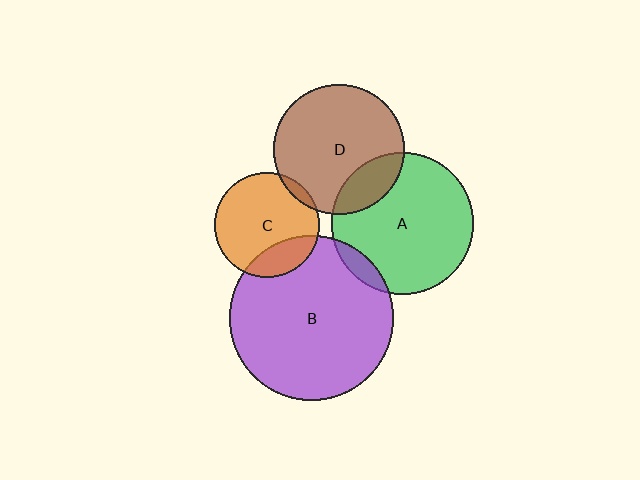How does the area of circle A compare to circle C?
Approximately 1.8 times.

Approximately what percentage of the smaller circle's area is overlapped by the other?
Approximately 10%.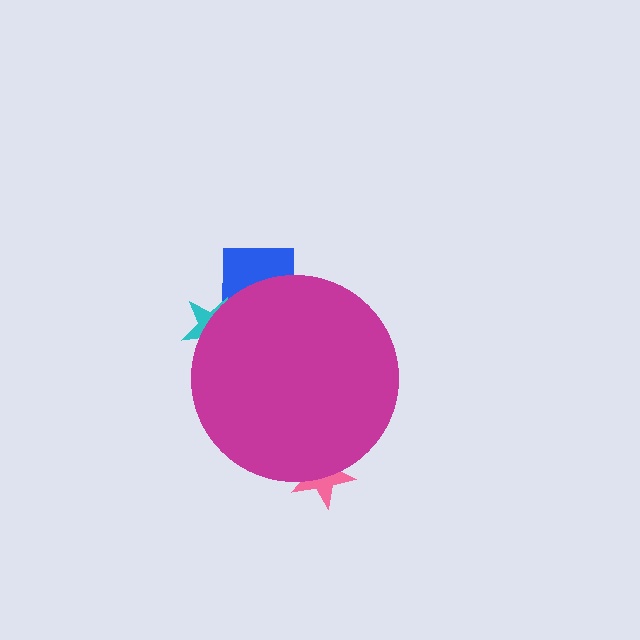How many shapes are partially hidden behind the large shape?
3 shapes are partially hidden.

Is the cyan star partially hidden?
Yes, the cyan star is partially hidden behind the magenta circle.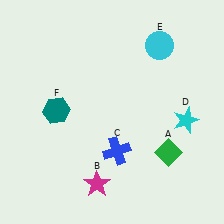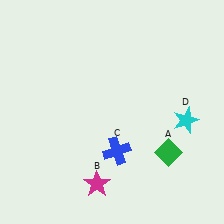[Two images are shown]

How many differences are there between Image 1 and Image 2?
There are 2 differences between the two images.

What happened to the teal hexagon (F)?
The teal hexagon (F) was removed in Image 2. It was in the top-left area of Image 1.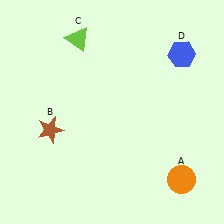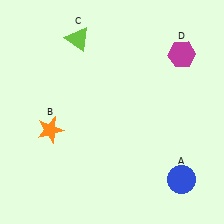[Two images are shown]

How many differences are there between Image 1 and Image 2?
There are 3 differences between the two images.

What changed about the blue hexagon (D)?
In Image 1, D is blue. In Image 2, it changed to magenta.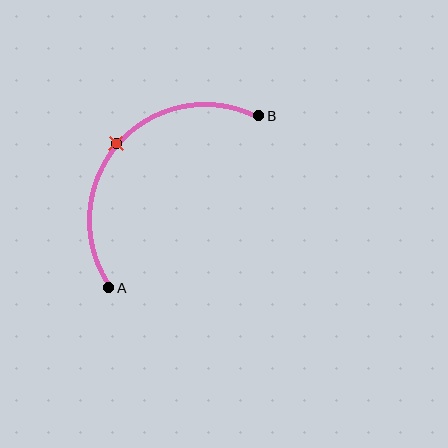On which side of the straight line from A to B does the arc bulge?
The arc bulges above and to the left of the straight line connecting A and B.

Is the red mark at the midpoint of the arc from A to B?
Yes. The red mark lies on the arc at equal arc-length from both A and B — it is the arc midpoint.